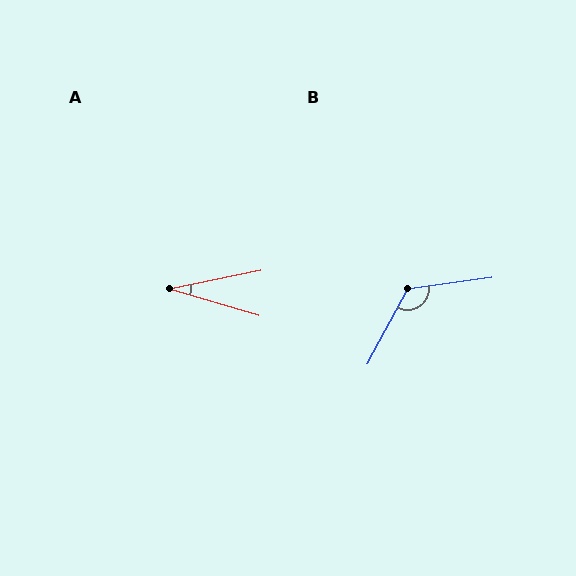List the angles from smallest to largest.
A (28°), B (126°).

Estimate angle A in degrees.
Approximately 28 degrees.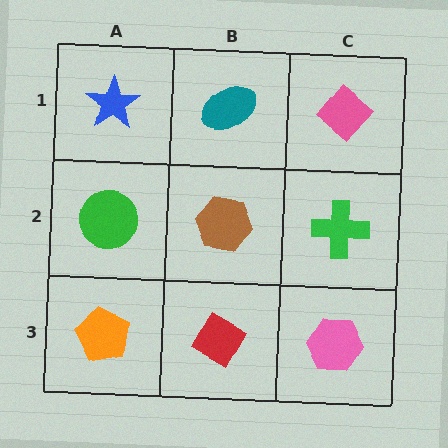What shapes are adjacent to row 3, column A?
A green circle (row 2, column A), a red diamond (row 3, column B).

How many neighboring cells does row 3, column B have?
3.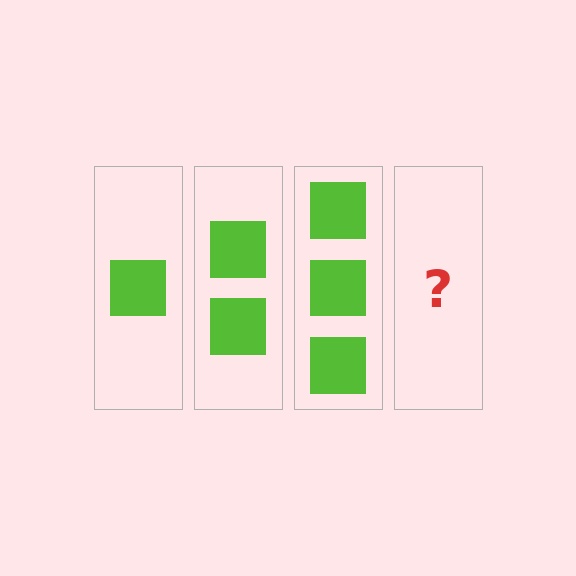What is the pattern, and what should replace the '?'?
The pattern is that each step adds one more square. The '?' should be 4 squares.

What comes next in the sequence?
The next element should be 4 squares.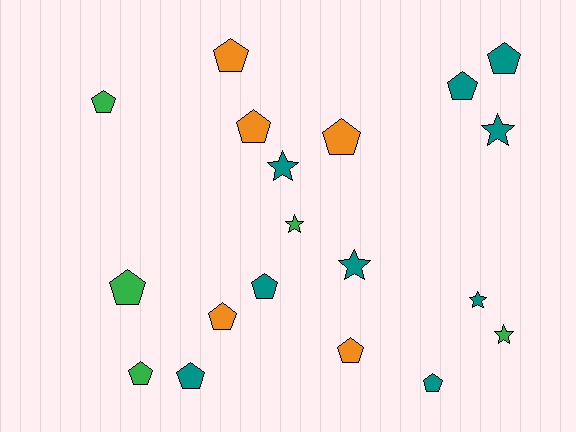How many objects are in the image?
There are 19 objects.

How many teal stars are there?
There are 4 teal stars.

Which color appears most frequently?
Teal, with 9 objects.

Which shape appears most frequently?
Pentagon, with 13 objects.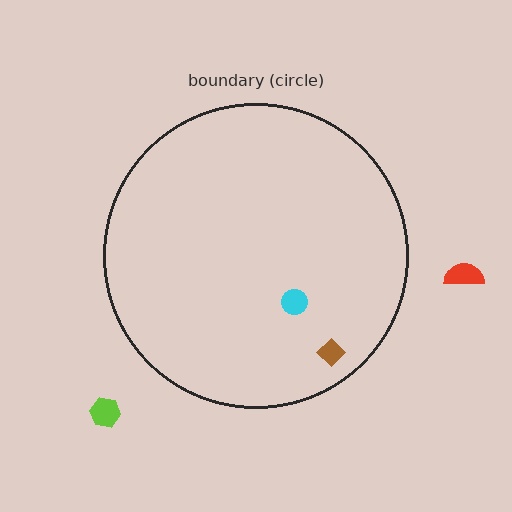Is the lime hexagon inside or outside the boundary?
Outside.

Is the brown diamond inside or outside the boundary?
Inside.